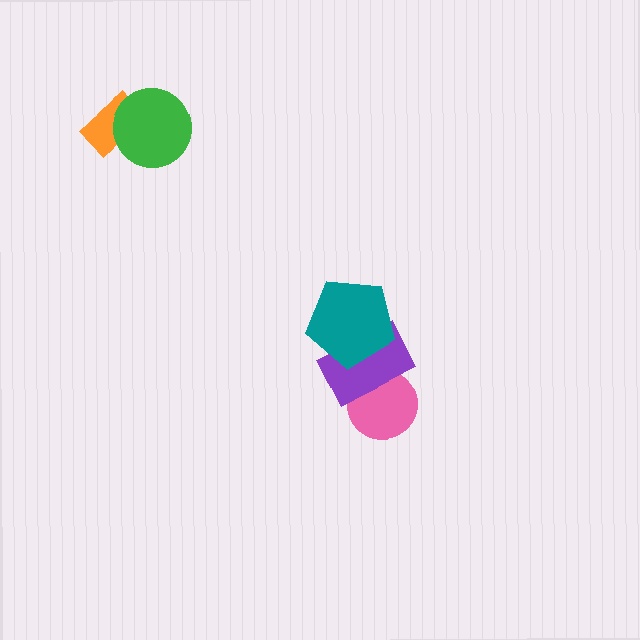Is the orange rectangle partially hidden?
Yes, it is partially covered by another shape.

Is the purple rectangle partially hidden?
Yes, it is partially covered by another shape.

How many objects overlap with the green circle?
1 object overlaps with the green circle.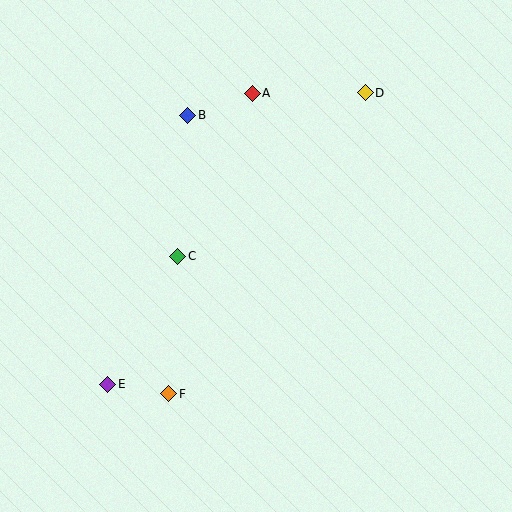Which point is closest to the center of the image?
Point C at (178, 256) is closest to the center.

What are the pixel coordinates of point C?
Point C is at (178, 256).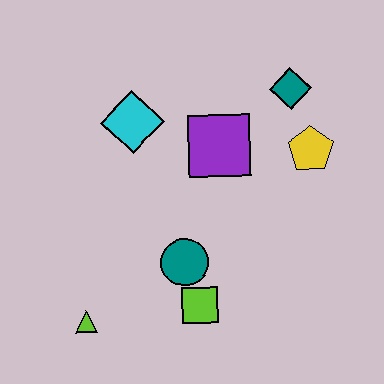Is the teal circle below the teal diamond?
Yes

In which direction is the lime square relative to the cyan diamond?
The lime square is below the cyan diamond.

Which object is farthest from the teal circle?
The teal diamond is farthest from the teal circle.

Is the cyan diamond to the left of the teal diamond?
Yes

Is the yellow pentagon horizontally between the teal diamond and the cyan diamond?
No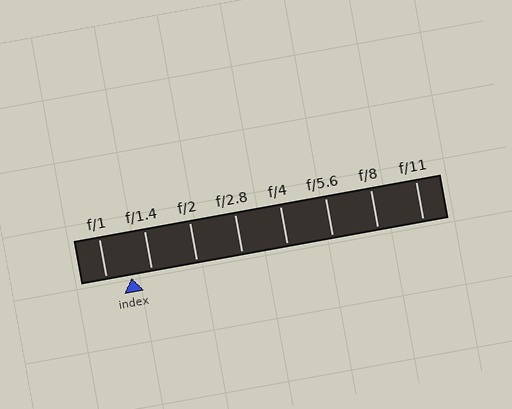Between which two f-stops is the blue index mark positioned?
The index mark is between f/1 and f/1.4.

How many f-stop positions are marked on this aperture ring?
There are 8 f-stop positions marked.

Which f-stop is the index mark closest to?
The index mark is closest to f/1.4.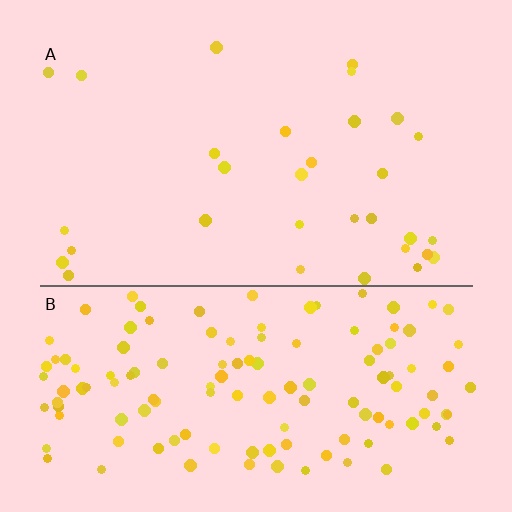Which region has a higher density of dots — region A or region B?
B (the bottom).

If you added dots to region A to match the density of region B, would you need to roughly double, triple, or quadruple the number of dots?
Approximately quadruple.